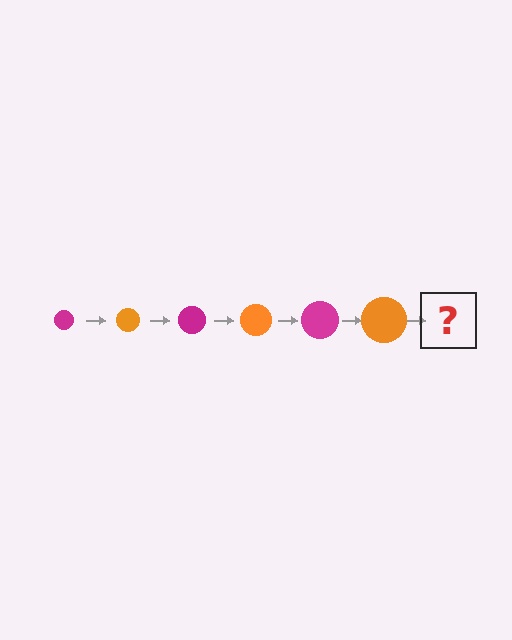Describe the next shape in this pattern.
It should be a magenta circle, larger than the previous one.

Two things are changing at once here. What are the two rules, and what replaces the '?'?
The two rules are that the circle grows larger each step and the color cycles through magenta and orange. The '?' should be a magenta circle, larger than the previous one.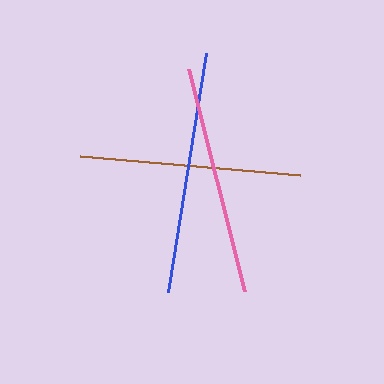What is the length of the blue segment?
The blue segment is approximately 241 pixels long.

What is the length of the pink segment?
The pink segment is approximately 228 pixels long.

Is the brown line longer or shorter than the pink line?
The pink line is longer than the brown line.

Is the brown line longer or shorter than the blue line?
The blue line is longer than the brown line.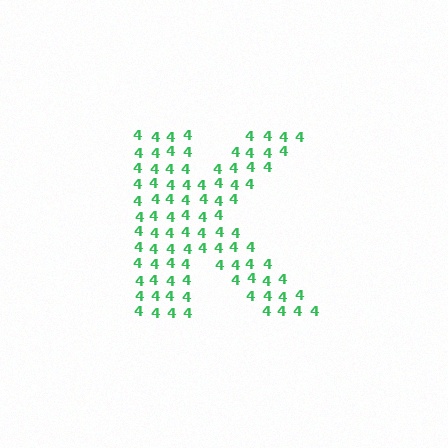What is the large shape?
The large shape is the letter K.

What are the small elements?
The small elements are digit 4's.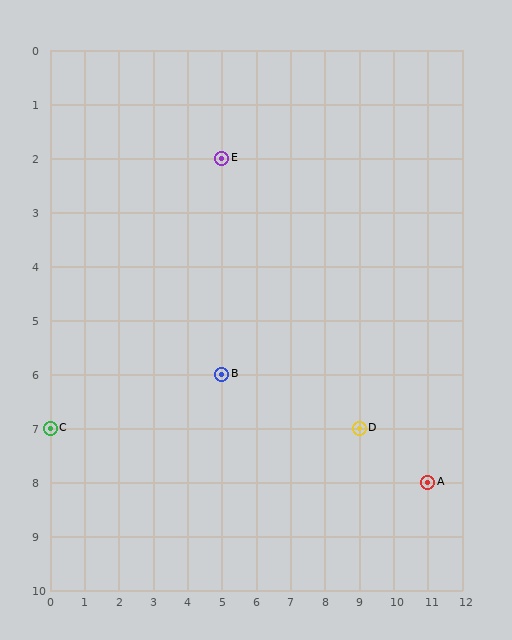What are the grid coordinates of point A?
Point A is at grid coordinates (11, 8).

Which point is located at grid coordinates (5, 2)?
Point E is at (5, 2).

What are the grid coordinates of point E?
Point E is at grid coordinates (5, 2).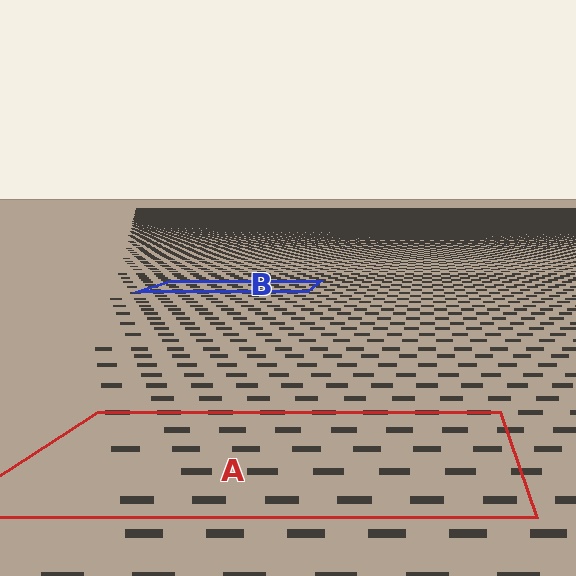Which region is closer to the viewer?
Region A is closer. The texture elements there are larger and more spread out.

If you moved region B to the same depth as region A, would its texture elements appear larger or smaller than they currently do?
They would appear larger. At a closer depth, the same texture elements are projected at a bigger on-screen size.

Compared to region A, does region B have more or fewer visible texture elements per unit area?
Region B has more texture elements per unit area — they are packed more densely because it is farther away.